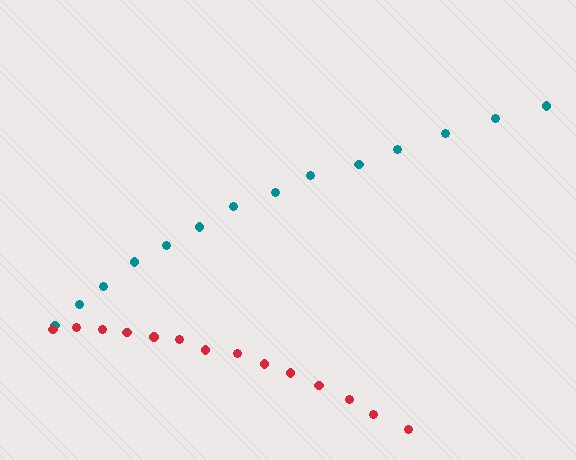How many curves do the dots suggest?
There are 2 distinct paths.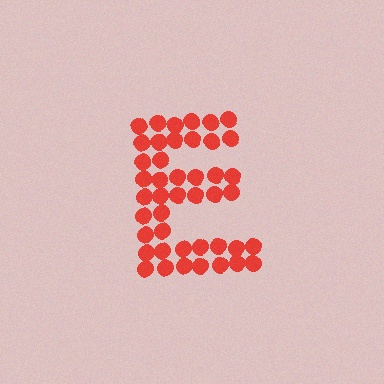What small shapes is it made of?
It is made of small circles.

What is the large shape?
The large shape is the letter E.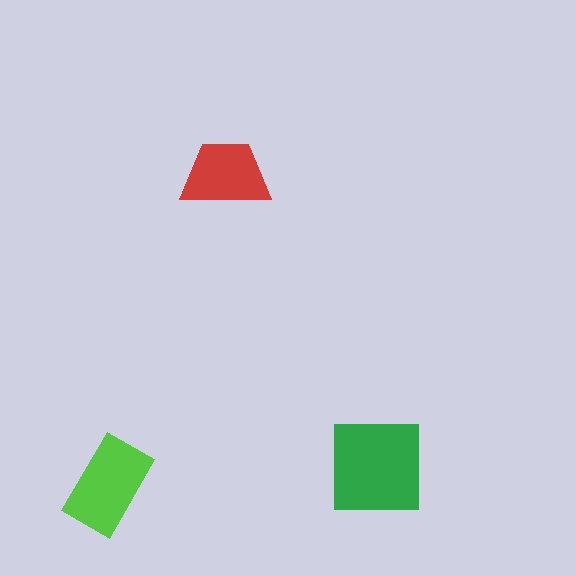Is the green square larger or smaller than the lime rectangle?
Larger.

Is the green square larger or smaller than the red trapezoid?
Larger.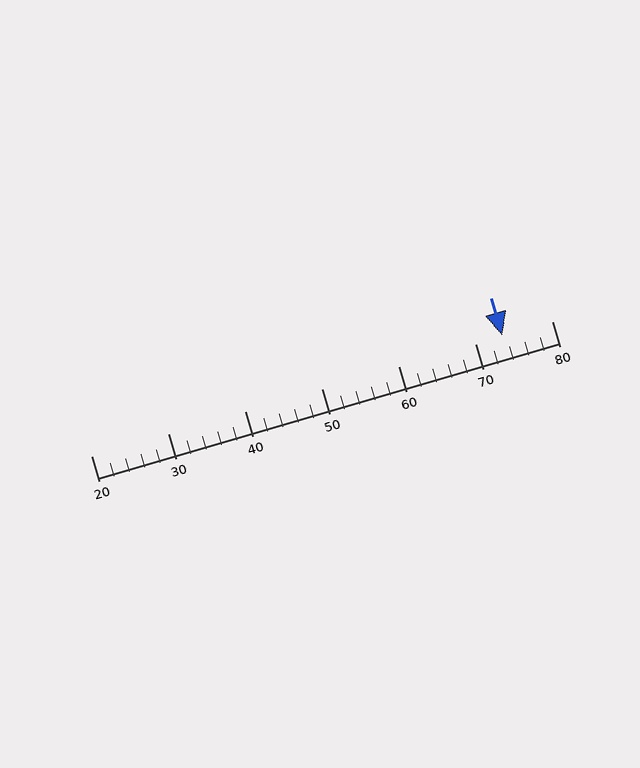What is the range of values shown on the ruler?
The ruler shows values from 20 to 80.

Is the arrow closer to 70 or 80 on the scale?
The arrow is closer to 70.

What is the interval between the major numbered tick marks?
The major tick marks are spaced 10 units apart.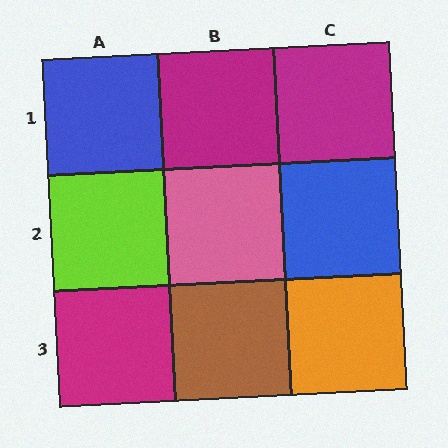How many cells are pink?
1 cell is pink.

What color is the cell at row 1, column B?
Magenta.